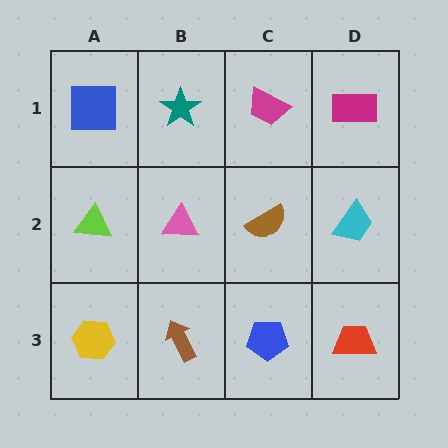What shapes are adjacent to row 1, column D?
A cyan trapezoid (row 2, column D), a magenta trapezoid (row 1, column C).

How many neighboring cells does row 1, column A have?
2.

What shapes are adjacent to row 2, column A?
A blue square (row 1, column A), a yellow hexagon (row 3, column A), a pink triangle (row 2, column B).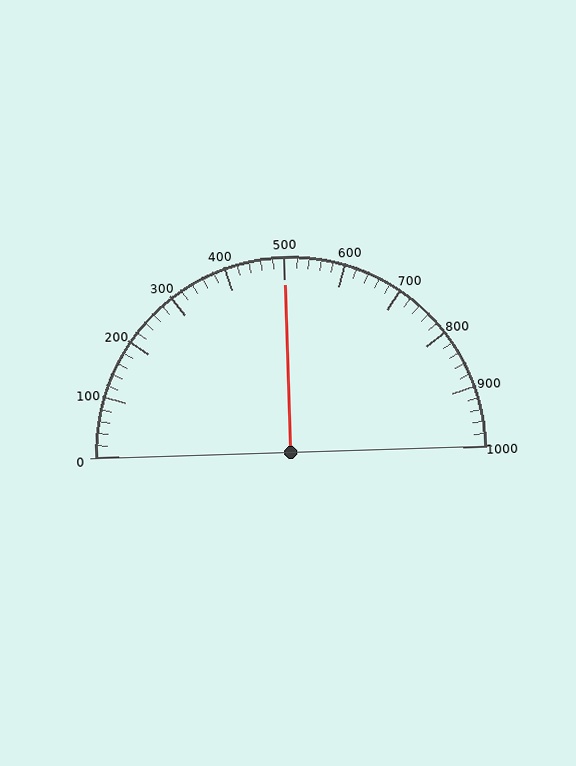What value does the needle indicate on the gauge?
The needle indicates approximately 500.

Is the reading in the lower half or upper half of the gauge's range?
The reading is in the upper half of the range (0 to 1000).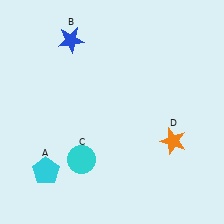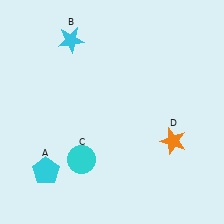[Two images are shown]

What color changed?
The star (B) changed from blue in Image 1 to cyan in Image 2.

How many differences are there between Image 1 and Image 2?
There is 1 difference between the two images.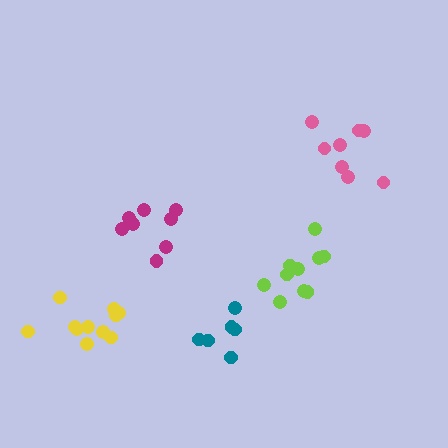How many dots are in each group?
Group 1: 8 dots, Group 2: 11 dots, Group 3: 10 dots, Group 4: 8 dots, Group 5: 6 dots (43 total).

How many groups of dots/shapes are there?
There are 5 groups.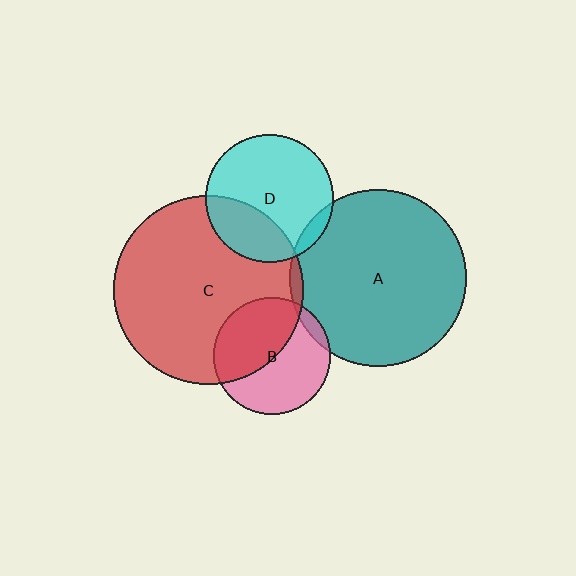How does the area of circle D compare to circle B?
Approximately 1.2 times.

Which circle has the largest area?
Circle C (red).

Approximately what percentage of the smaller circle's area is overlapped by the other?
Approximately 5%.